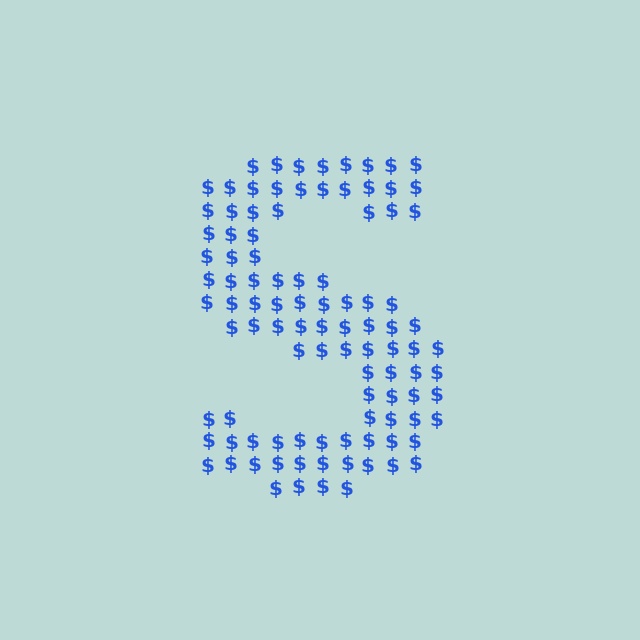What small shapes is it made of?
It is made of small dollar signs.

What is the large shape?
The large shape is the letter S.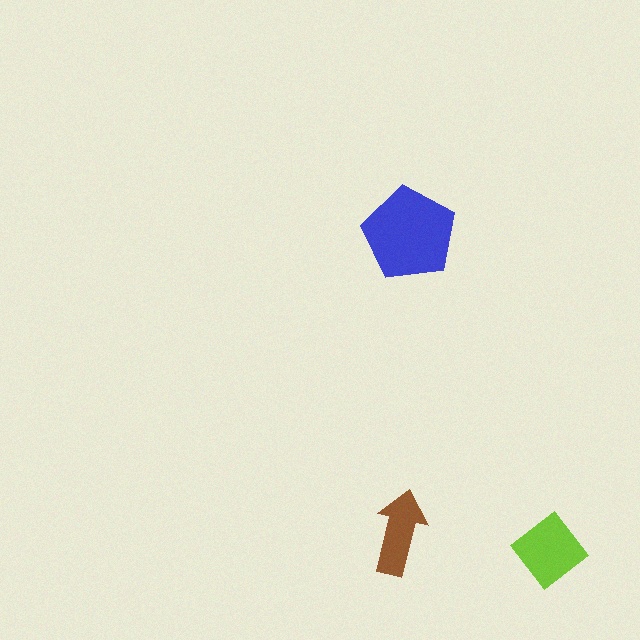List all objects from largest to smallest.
The blue pentagon, the lime diamond, the brown arrow.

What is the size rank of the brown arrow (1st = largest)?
3rd.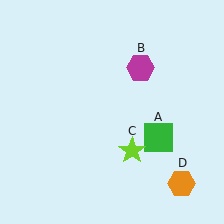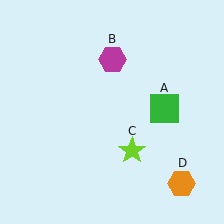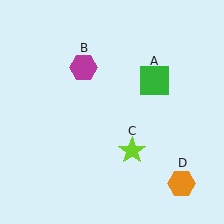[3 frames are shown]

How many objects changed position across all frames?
2 objects changed position: green square (object A), magenta hexagon (object B).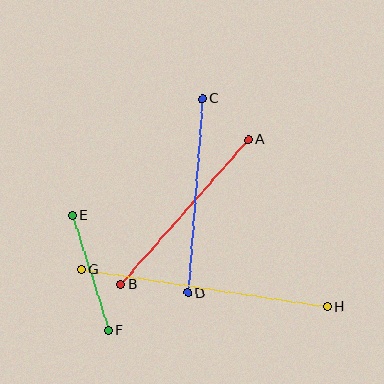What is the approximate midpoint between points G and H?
The midpoint is at approximately (205, 288) pixels.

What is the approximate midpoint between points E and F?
The midpoint is at approximately (90, 273) pixels.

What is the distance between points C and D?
The distance is approximately 195 pixels.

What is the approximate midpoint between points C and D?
The midpoint is at approximately (195, 196) pixels.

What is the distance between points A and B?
The distance is approximately 193 pixels.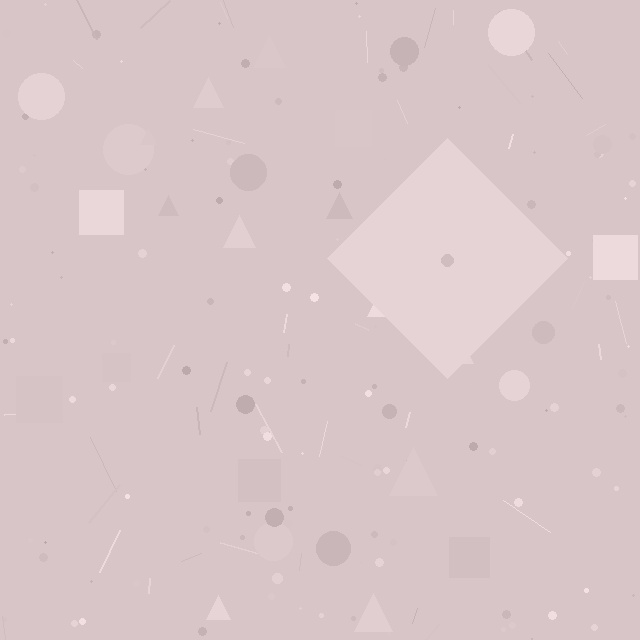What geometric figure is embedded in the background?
A diamond is embedded in the background.